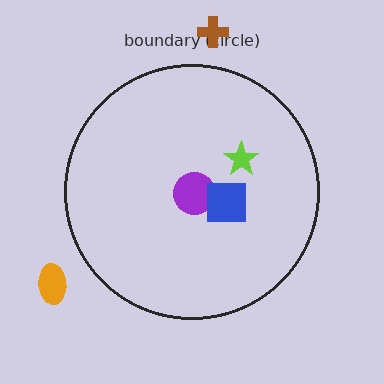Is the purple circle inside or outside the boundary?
Inside.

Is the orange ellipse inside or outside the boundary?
Outside.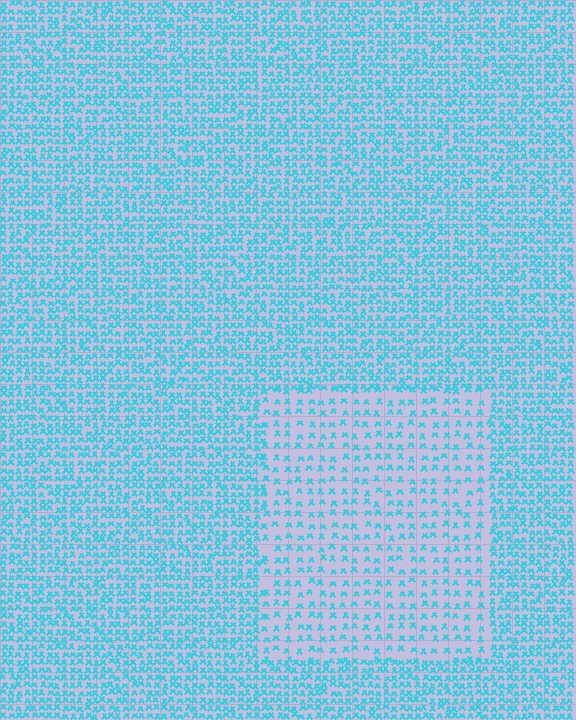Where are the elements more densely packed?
The elements are more densely packed outside the rectangle boundary.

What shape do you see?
I see a rectangle.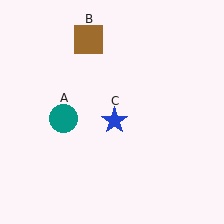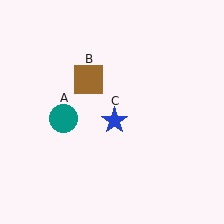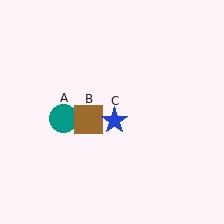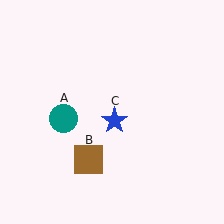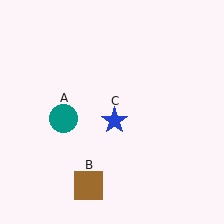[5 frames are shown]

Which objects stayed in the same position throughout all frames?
Teal circle (object A) and blue star (object C) remained stationary.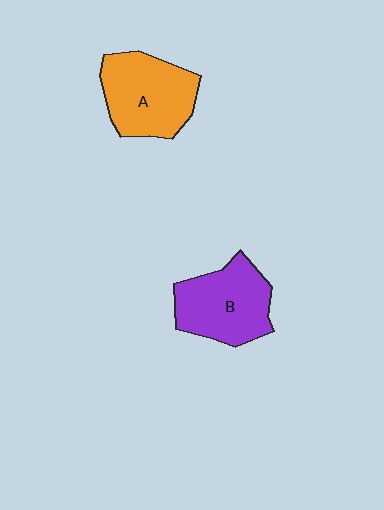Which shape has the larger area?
Shape A (orange).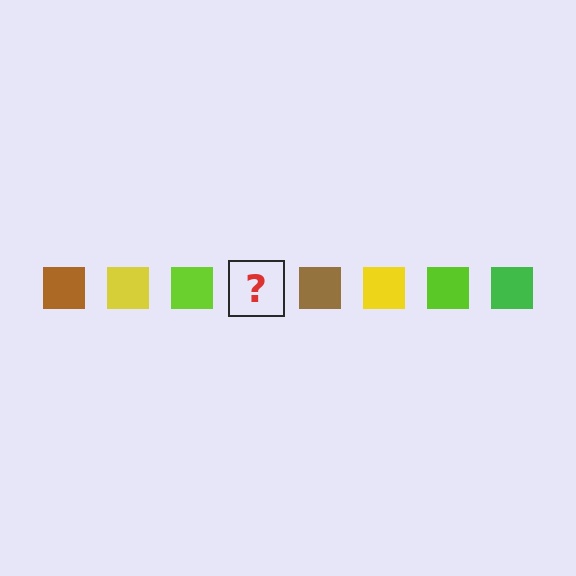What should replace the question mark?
The question mark should be replaced with a green square.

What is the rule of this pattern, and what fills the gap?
The rule is that the pattern cycles through brown, yellow, lime, green squares. The gap should be filled with a green square.